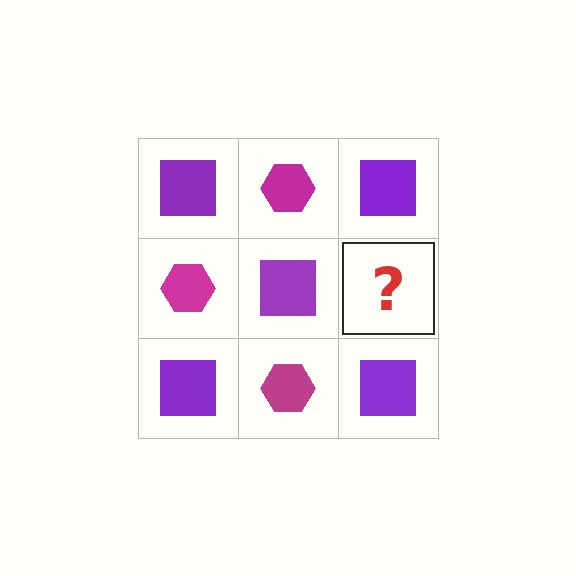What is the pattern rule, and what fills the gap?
The rule is that it alternates purple square and magenta hexagon in a checkerboard pattern. The gap should be filled with a magenta hexagon.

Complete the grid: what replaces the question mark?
The question mark should be replaced with a magenta hexagon.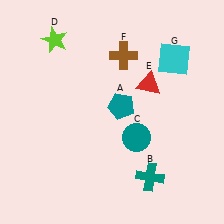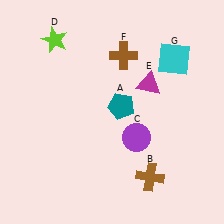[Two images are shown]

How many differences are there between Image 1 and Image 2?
There are 3 differences between the two images.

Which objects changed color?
B changed from teal to brown. C changed from teal to purple. E changed from red to magenta.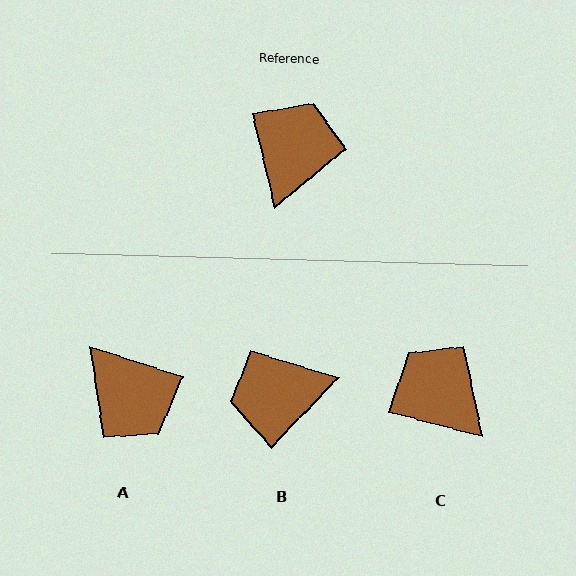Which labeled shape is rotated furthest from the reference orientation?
B, about 123 degrees away.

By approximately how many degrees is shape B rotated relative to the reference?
Approximately 123 degrees counter-clockwise.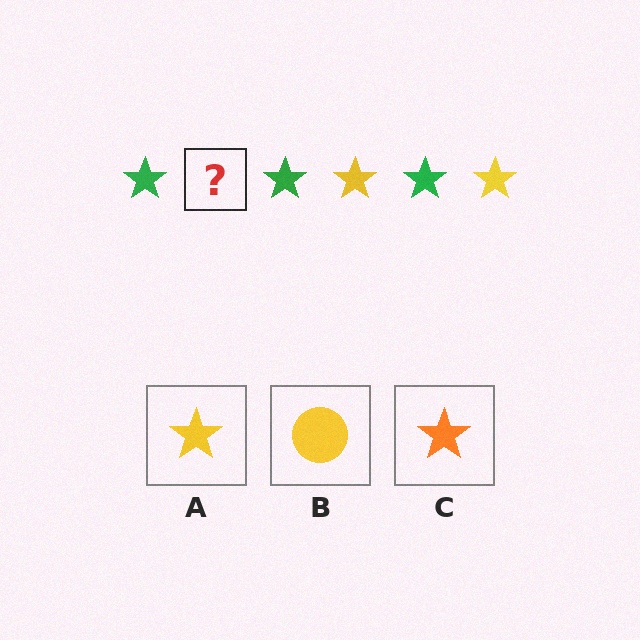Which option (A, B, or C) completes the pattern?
A.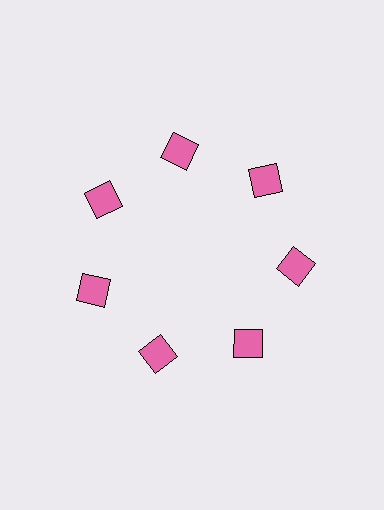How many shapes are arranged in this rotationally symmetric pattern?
There are 7 shapes, arranged in 7 groups of 1.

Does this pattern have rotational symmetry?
Yes, this pattern has 7-fold rotational symmetry. It looks the same after rotating 51 degrees around the center.